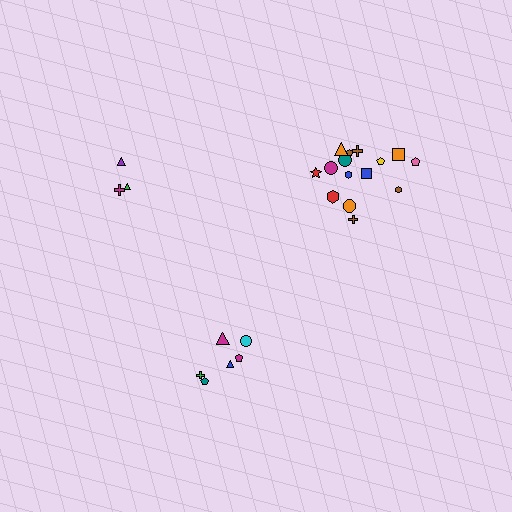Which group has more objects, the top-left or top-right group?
The top-right group.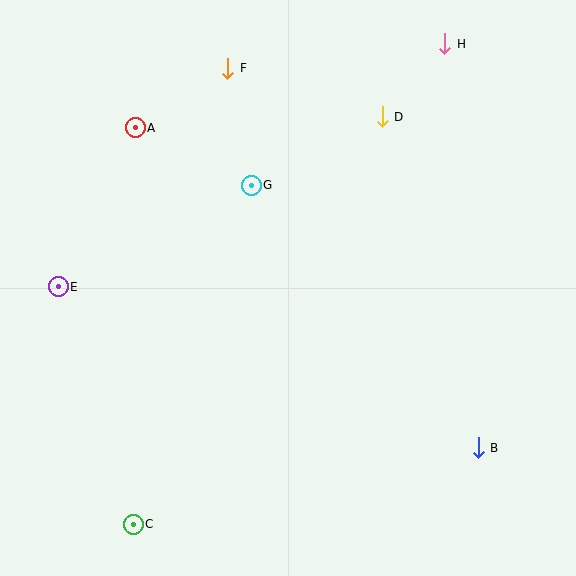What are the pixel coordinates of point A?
Point A is at (135, 128).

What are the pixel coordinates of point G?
Point G is at (251, 185).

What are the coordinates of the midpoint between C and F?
The midpoint between C and F is at (181, 296).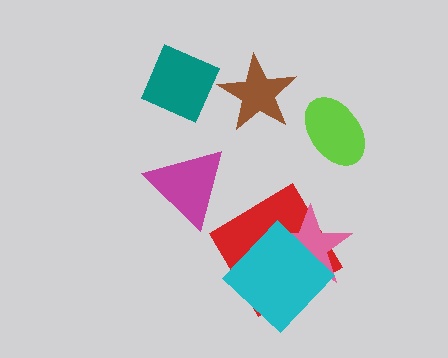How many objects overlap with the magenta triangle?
0 objects overlap with the magenta triangle.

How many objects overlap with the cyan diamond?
2 objects overlap with the cyan diamond.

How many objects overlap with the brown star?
0 objects overlap with the brown star.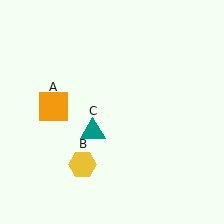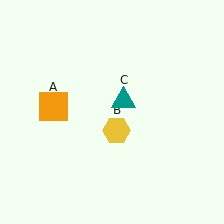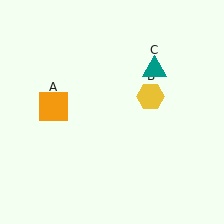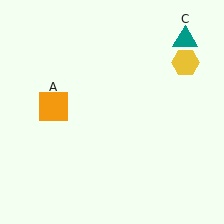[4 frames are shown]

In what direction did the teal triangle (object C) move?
The teal triangle (object C) moved up and to the right.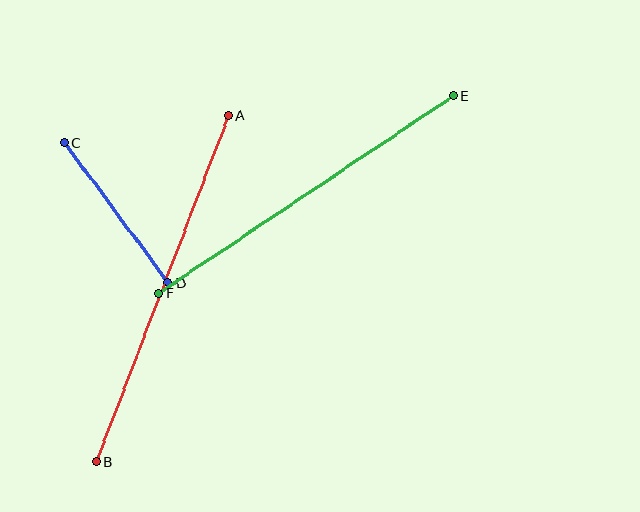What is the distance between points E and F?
The distance is approximately 355 pixels.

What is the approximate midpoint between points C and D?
The midpoint is at approximately (116, 213) pixels.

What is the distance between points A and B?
The distance is approximately 371 pixels.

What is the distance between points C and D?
The distance is approximately 175 pixels.